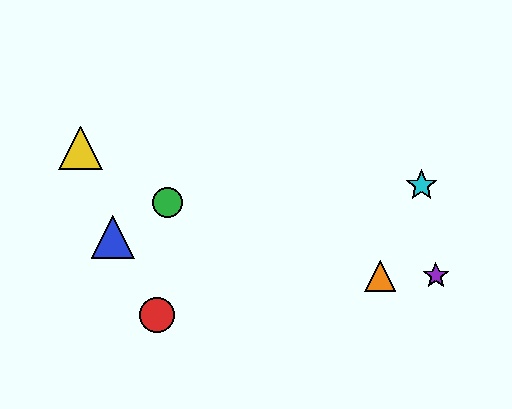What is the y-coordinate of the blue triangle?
The blue triangle is at y≈237.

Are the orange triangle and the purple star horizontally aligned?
Yes, both are at y≈276.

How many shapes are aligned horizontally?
2 shapes (the purple star, the orange triangle) are aligned horizontally.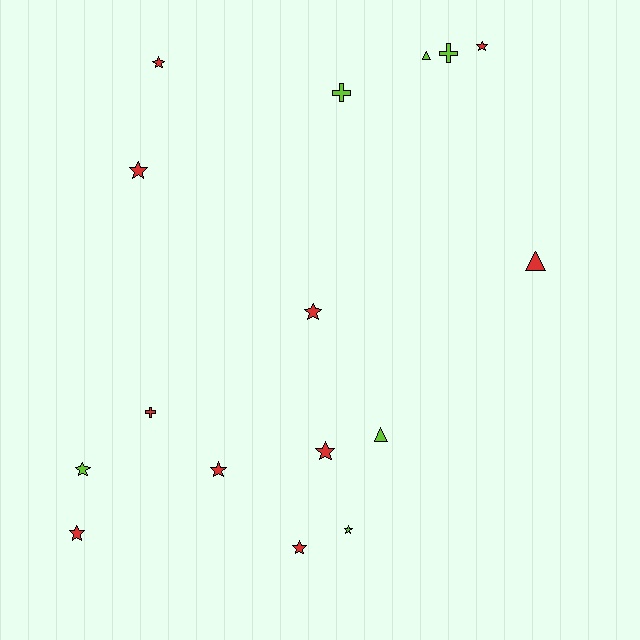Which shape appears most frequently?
Star, with 10 objects.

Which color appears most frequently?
Red, with 10 objects.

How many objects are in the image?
There are 16 objects.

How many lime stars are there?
There are 2 lime stars.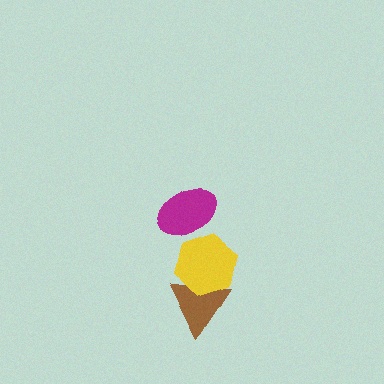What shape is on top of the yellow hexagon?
The magenta ellipse is on top of the yellow hexagon.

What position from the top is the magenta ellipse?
The magenta ellipse is 1st from the top.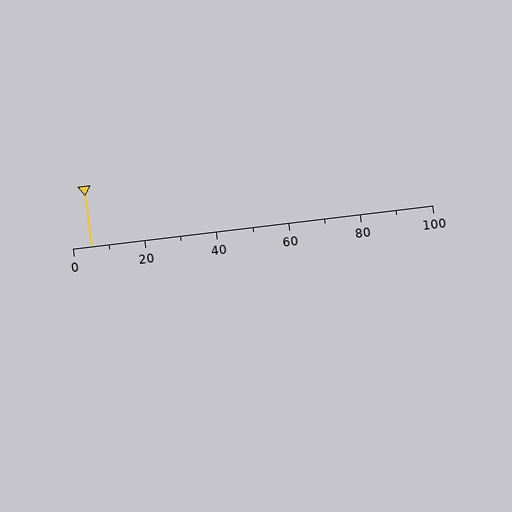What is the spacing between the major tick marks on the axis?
The major ticks are spaced 20 apart.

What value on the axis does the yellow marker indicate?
The marker indicates approximately 5.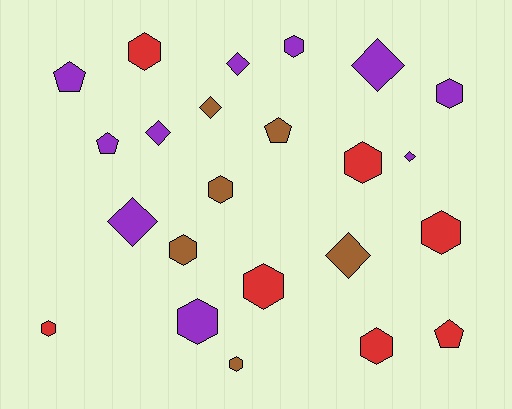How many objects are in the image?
There are 23 objects.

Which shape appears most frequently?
Hexagon, with 12 objects.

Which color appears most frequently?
Purple, with 10 objects.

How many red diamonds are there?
There are no red diamonds.